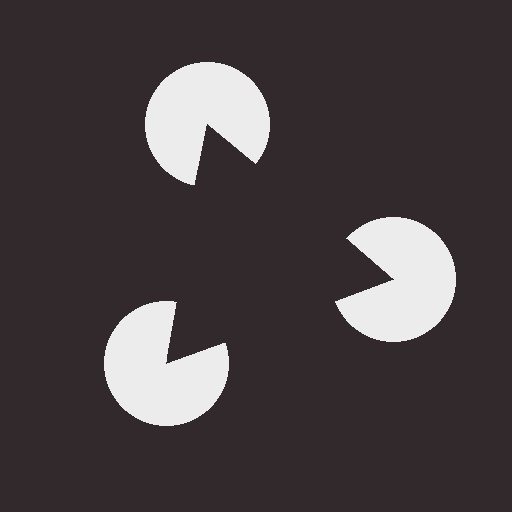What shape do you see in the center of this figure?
An illusory triangle — its edges are inferred from the aligned wedge cuts in the pac-man discs, not physically drawn.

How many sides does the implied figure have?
3 sides.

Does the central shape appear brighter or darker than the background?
It typically appears slightly darker than the background, even though no actual brightness change is drawn.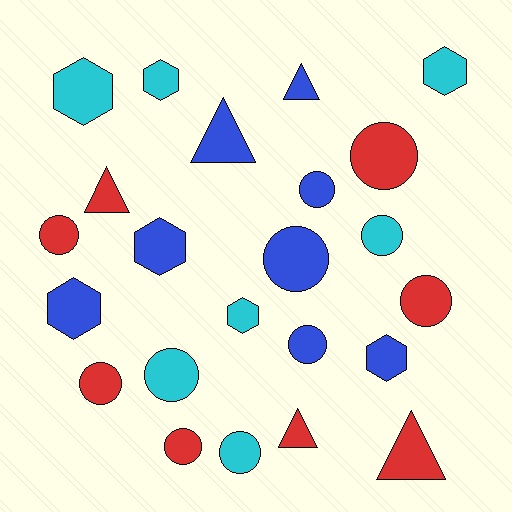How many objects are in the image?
There are 23 objects.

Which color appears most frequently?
Red, with 8 objects.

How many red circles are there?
There are 5 red circles.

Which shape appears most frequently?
Circle, with 11 objects.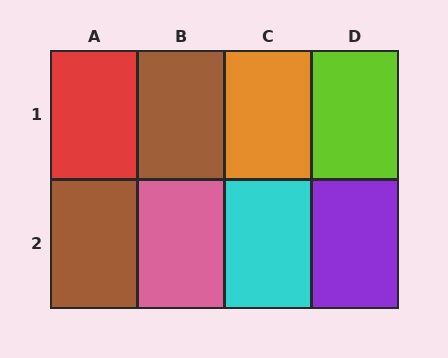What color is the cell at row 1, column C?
Orange.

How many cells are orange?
1 cell is orange.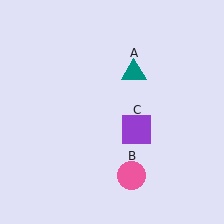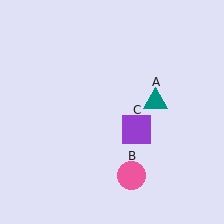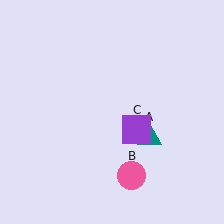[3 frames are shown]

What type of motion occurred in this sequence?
The teal triangle (object A) rotated clockwise around the center of the scene.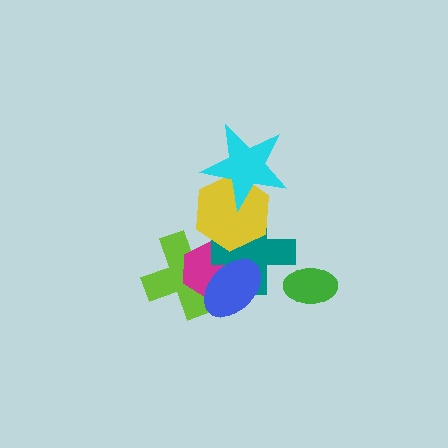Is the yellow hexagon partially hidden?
Yes, it is partially covered by another shape.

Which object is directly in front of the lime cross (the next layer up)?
The magenta hexagon is directly in front of the lime cross.